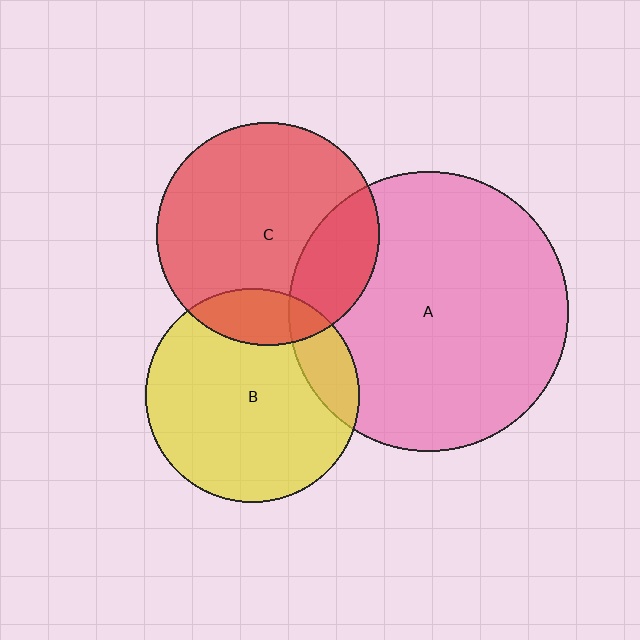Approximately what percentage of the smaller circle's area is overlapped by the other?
Approximately 15%.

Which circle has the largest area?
Circle A (pink).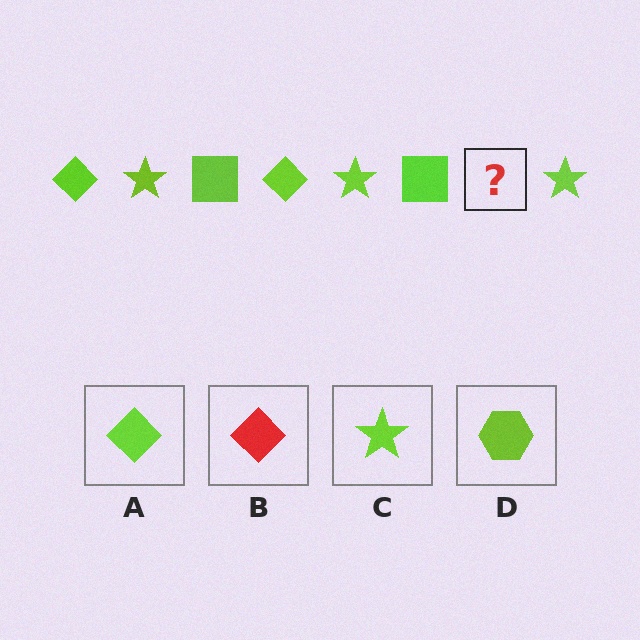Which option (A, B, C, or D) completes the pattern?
A.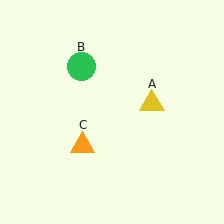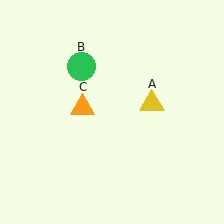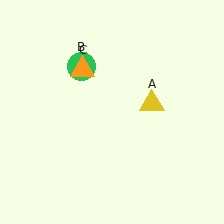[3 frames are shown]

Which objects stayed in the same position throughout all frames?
Yellow triangle (object A) and green circle (object B) remained stationary.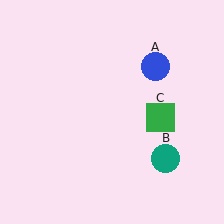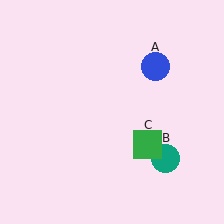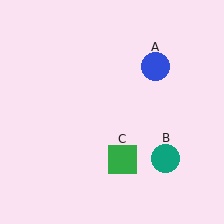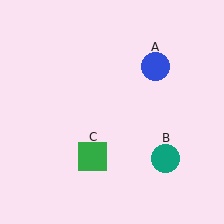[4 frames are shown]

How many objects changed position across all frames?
1 object changed position: green square (object C).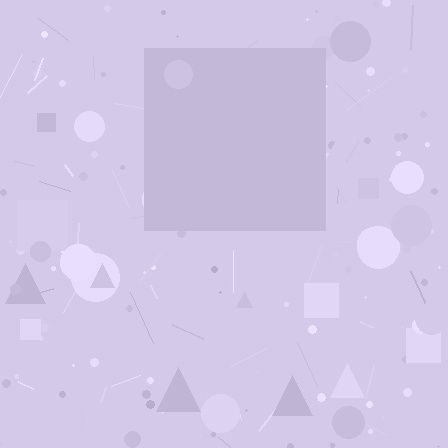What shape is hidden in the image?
A square is hidden in the image.